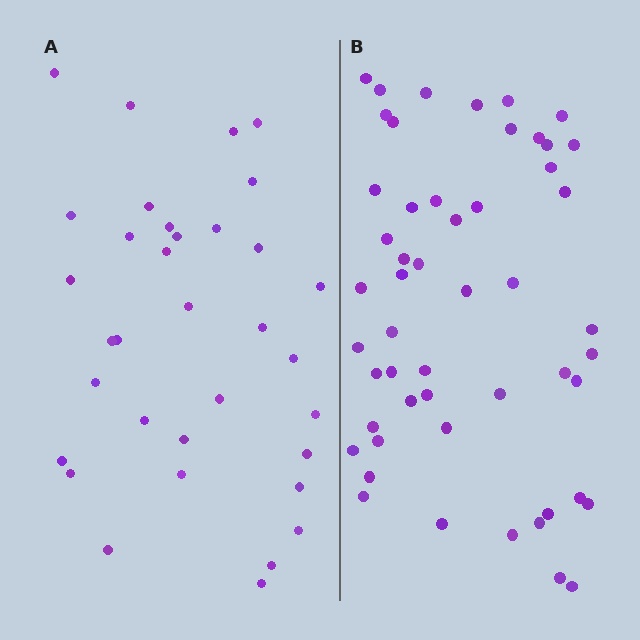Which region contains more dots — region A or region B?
Region B (the right region) has more dots.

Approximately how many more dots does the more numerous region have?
Region B has approximately 20 more dots than region A.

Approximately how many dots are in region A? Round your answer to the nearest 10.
About 30 dots. (The exact count is 34, which rounds to 30.)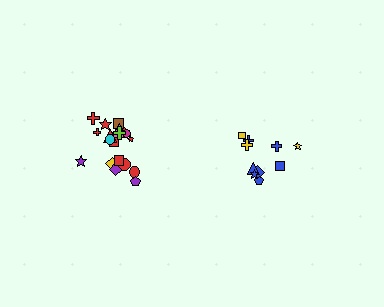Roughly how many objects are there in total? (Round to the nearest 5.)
Roughly 30 objects in total.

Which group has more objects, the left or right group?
The left group.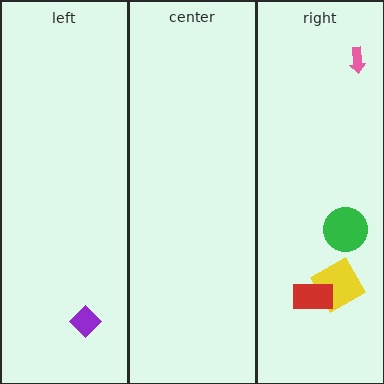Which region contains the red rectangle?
The right region.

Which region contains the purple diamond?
The left region.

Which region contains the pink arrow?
The right region.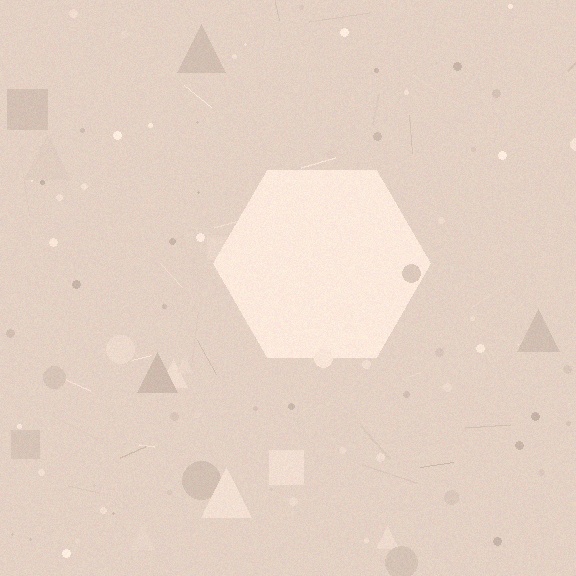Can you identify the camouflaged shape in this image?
The camouflaged shape is a hexagon.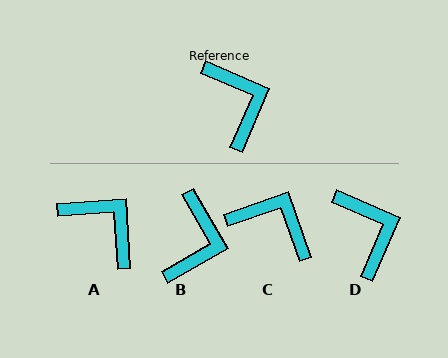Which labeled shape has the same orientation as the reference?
D.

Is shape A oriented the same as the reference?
No, it is off by about 27 degrees.